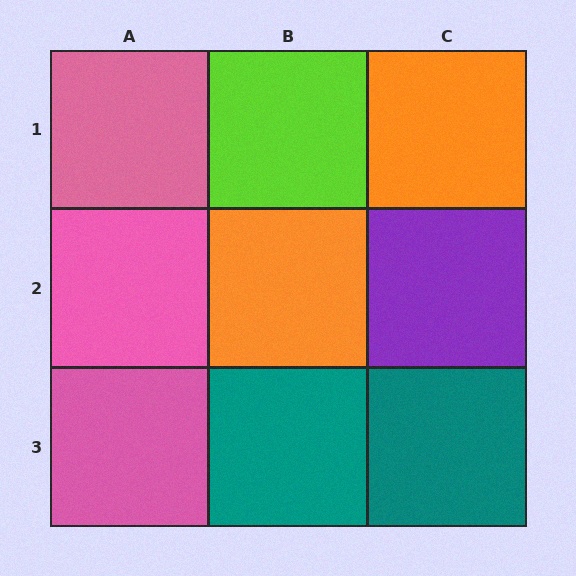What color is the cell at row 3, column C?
Teal.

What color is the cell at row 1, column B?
Lime.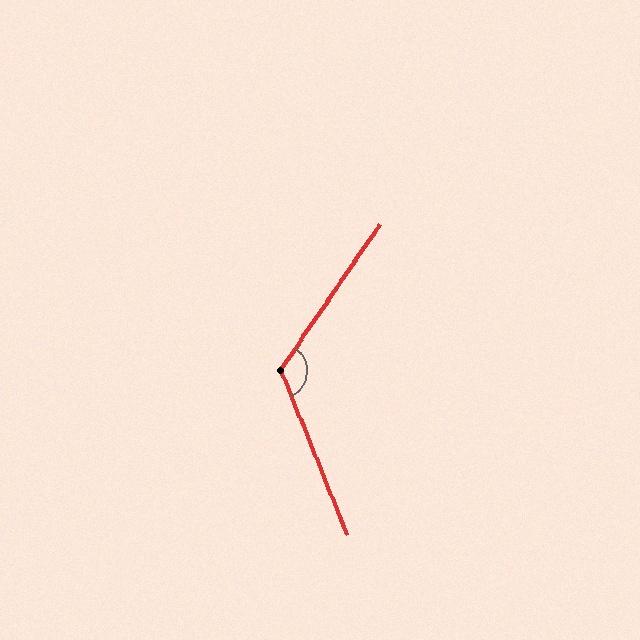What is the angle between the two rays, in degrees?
Approximately 124 degrees.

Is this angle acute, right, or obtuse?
It is obtuse.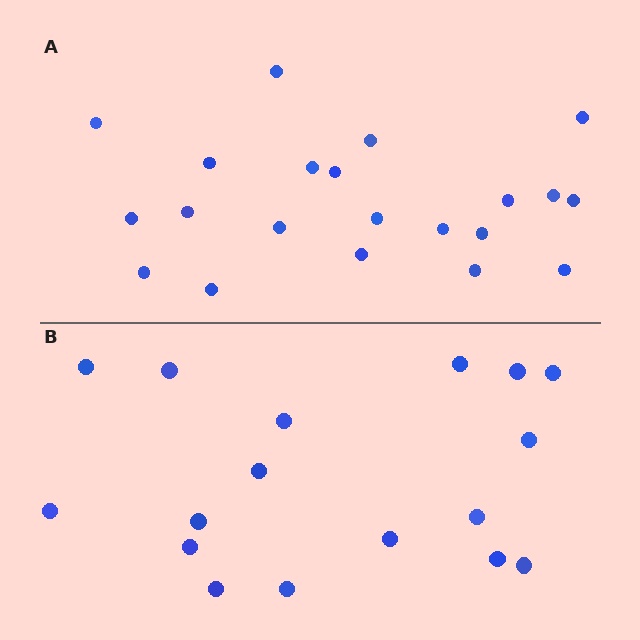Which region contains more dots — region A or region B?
Region A (the top region) has more dots.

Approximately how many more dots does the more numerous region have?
Region A has about 4 more dots than region B.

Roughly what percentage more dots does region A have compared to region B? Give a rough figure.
About 25% more.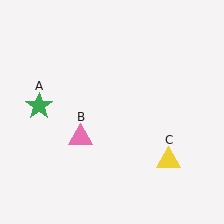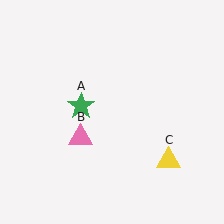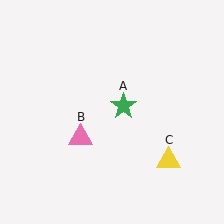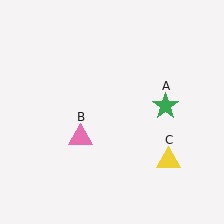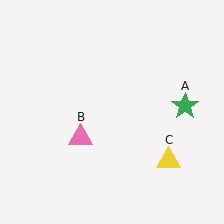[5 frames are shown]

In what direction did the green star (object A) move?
The green star (object A) moved right.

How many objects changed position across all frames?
1 object changed position: green star (object A).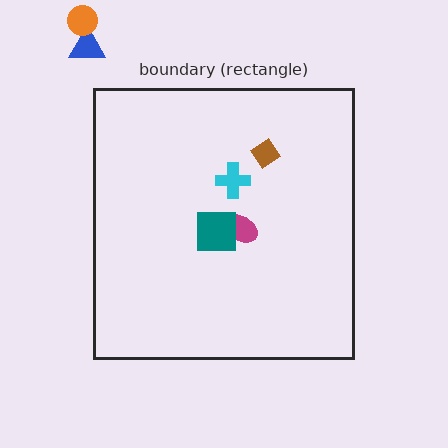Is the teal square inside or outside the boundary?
Inside.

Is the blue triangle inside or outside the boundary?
Outside.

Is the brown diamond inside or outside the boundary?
Inside.